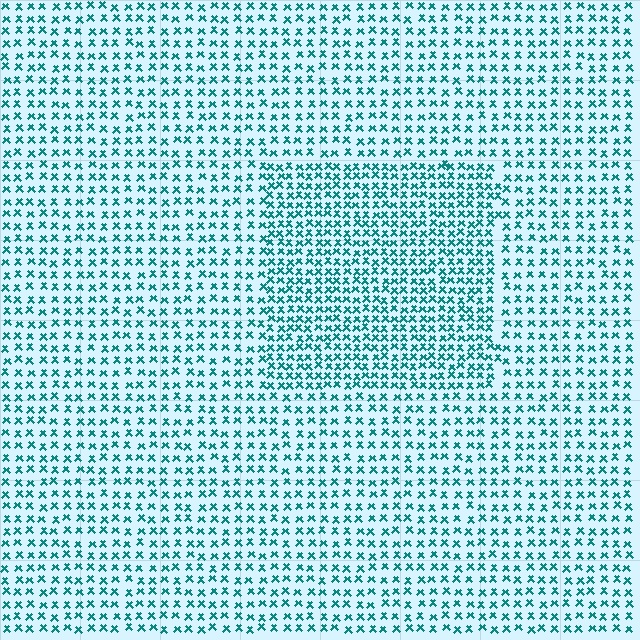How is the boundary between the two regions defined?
The boundary is defined by a change in element density (approximately 1.6x ratio). All elements are the same color, size, and shape.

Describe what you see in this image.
The image contains small teal elements arranged at two different densities. A rectangle-shaped region is visible where the elements are more densely packed than the surrounding area.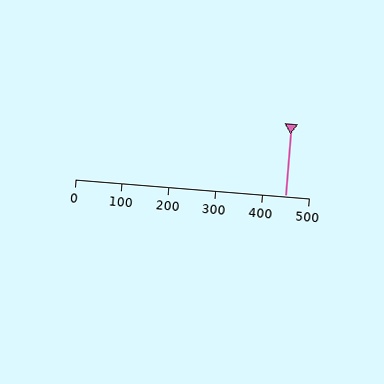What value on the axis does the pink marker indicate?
The marker indicates approximately 450.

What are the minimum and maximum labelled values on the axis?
The axis runs from 0 to 500.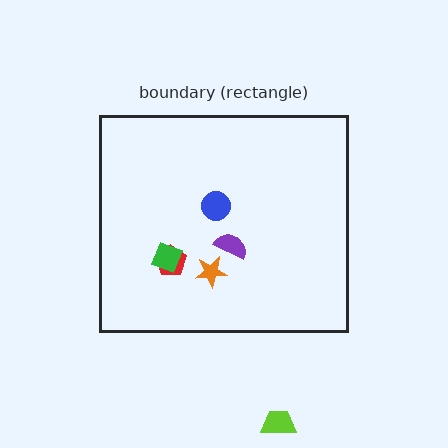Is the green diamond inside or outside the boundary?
Inside.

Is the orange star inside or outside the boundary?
Inside.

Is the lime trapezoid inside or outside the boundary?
Outside.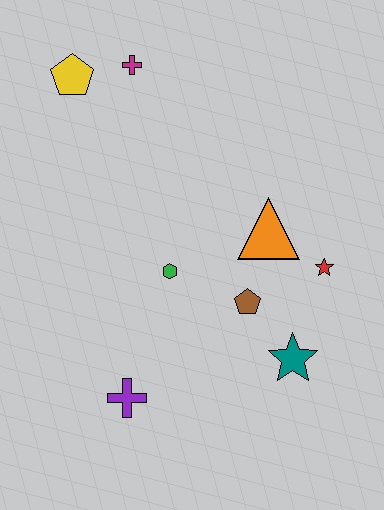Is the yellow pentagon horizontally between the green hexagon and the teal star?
No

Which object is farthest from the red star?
The yellow pentagon is farthest from the red star.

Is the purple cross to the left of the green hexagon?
Yes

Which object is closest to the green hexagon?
The brown pentagon is closest to the green hexagon.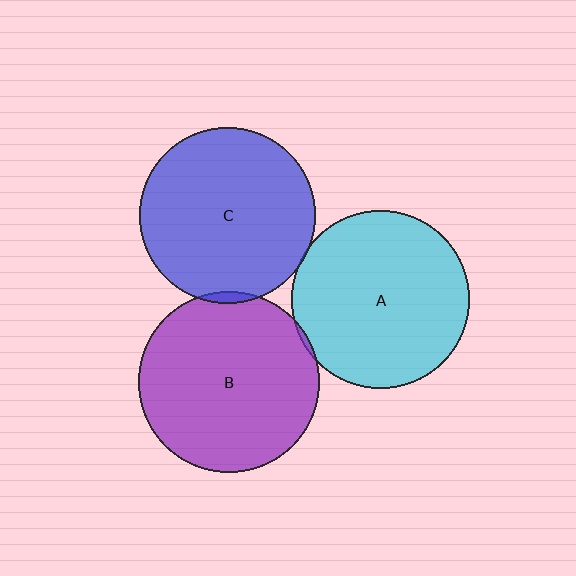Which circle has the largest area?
Circle B (purple).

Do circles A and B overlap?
Yes.